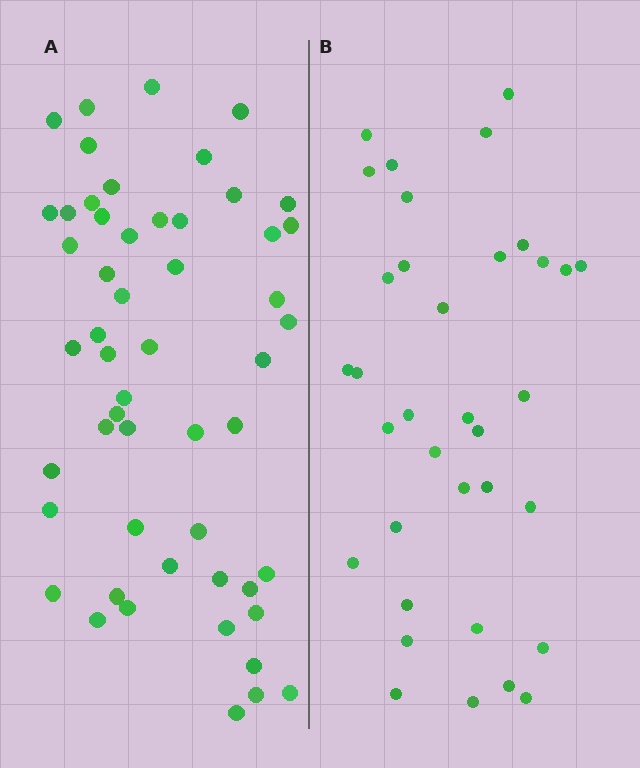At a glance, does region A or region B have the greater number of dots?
Region A (the left region) has more dots.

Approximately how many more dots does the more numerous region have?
Region A has approximately 20 more dots than region B.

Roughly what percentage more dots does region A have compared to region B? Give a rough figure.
About 50% more.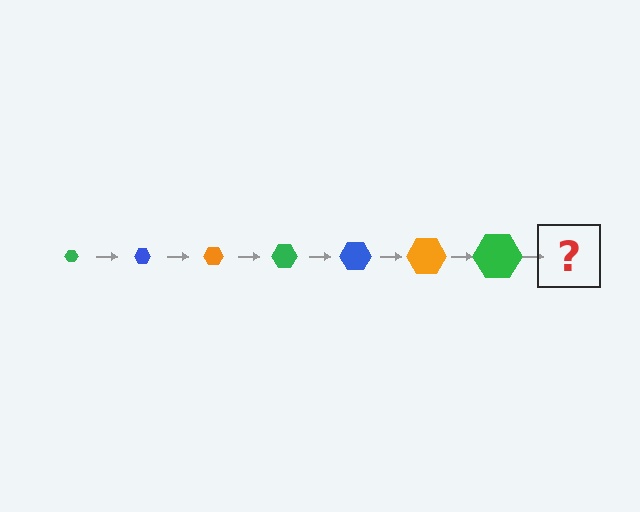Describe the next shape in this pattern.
It should be a blue hexagon, larger than the previous one.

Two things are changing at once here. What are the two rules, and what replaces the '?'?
The two rules are that the hexagon grows larger each step and the color cycles through green, blue, and orange. The '?' should be a blue hexagon, larger than the previous one.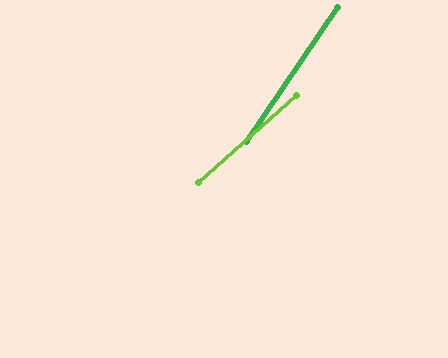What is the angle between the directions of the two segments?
Approximately 14 degrees.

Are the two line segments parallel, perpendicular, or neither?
Neither parallel nor perpendicular — they differ by about 14°.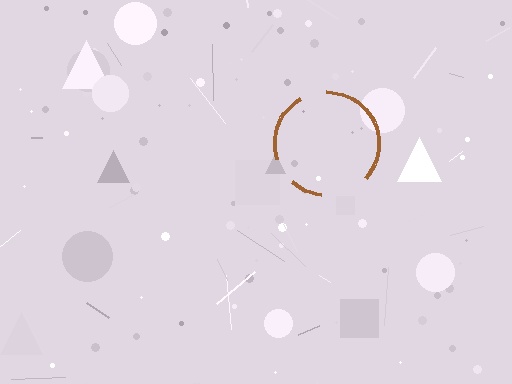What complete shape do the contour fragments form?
The contour fragments form a circle.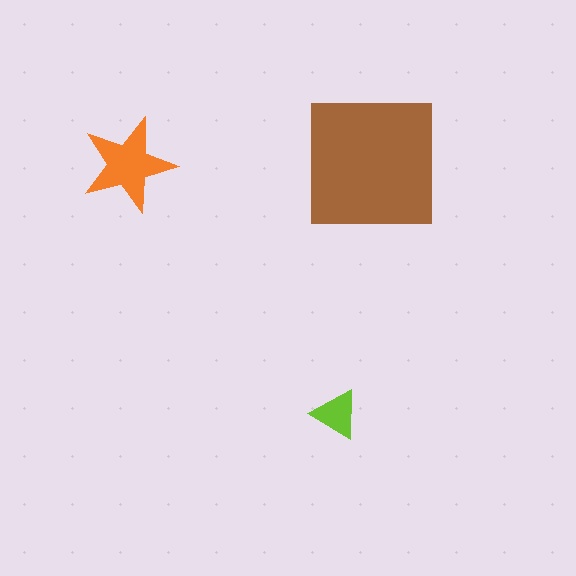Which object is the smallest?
The lime triangle.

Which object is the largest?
The brown square.